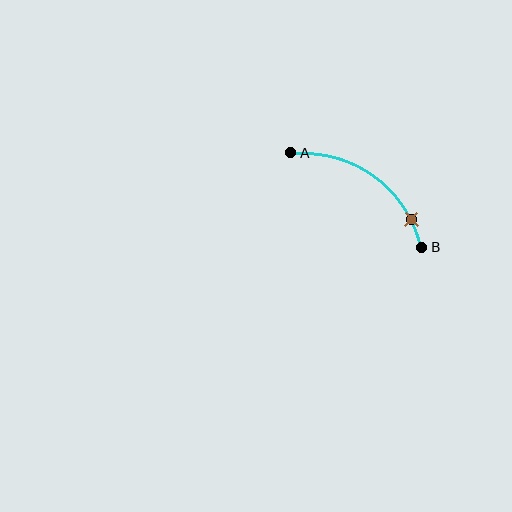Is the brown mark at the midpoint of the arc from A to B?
No. The brown mark lies on the arc but is closer to endpoint B. The arc midpoint would be at the point on the curve equidistant along the arc from both A and B.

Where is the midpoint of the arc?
The arc midpoint is the point on the curve farthest from the straight line joining A and B. It sits above and to the right of that line.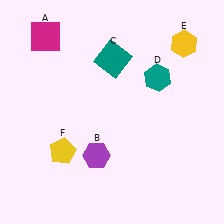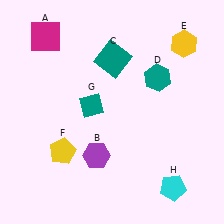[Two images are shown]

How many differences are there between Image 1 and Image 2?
There are 2 differences between the two images.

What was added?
A teal diamond (G), a cyan pentagon (H) were added in Image 2.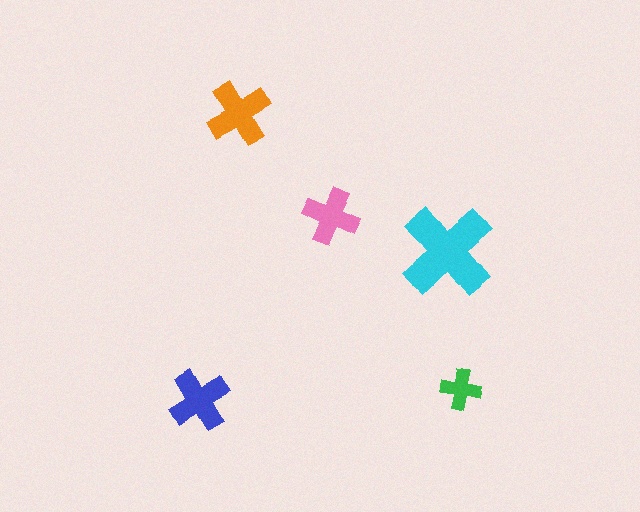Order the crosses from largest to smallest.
the cyan one, the orange one, the blue one, the pink one, the green one.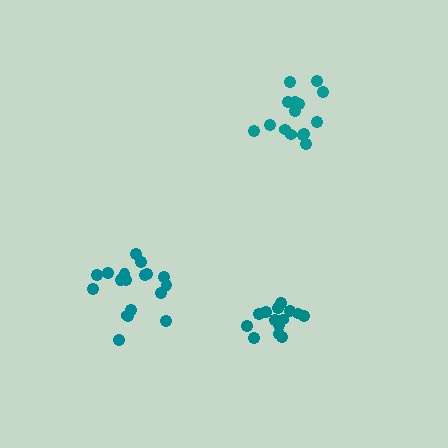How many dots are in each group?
Group 1: 15 dots, Group 2: 18 dots, Group 3: 15 dots (48 total).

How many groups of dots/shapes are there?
There are 3 groups.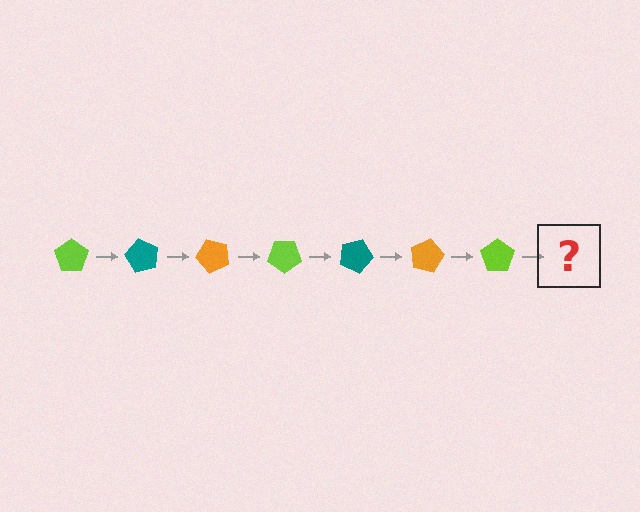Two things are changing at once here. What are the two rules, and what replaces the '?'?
The two rules are that it rotates 60 degrees each step and the color cycles through lime, teal, and orange. The '?' should be a teal pentagon, rotated 420 degrees from the start.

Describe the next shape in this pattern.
It should be a teal pentagon, rotated 420 degrees from the start.